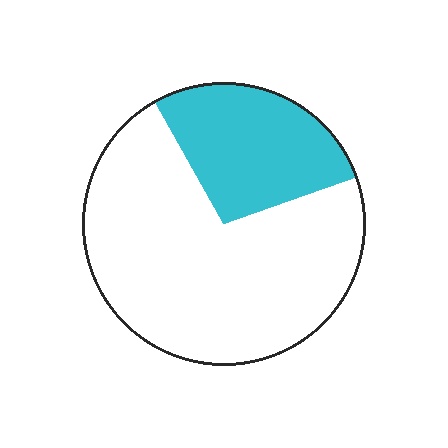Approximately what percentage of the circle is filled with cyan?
Approximately 30%.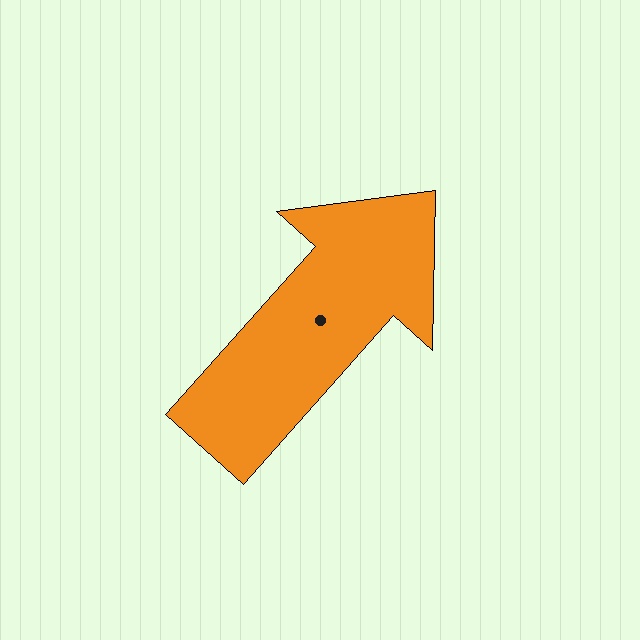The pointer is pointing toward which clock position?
Roughly 1 o'clock.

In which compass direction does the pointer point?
Northeast.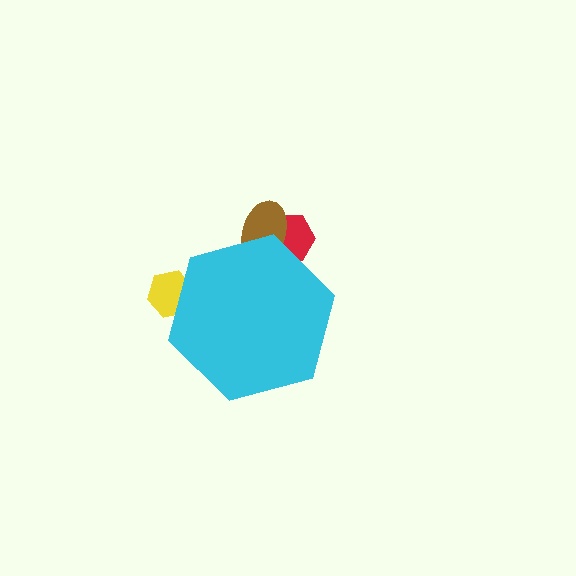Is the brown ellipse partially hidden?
Yes, the brown ellipse is partially hidden behind the cyan hexagon.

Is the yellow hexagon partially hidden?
Yes, the yellow hexagon is partially hidden behind the cyan hexagon.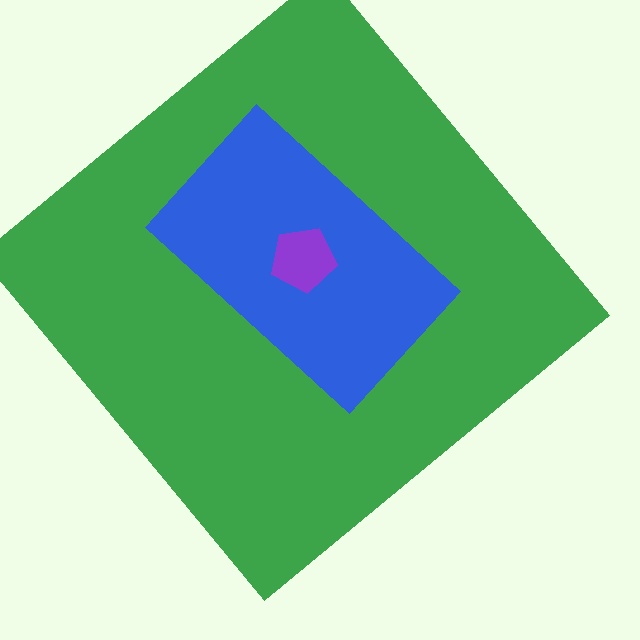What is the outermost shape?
The green diamond.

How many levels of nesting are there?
3.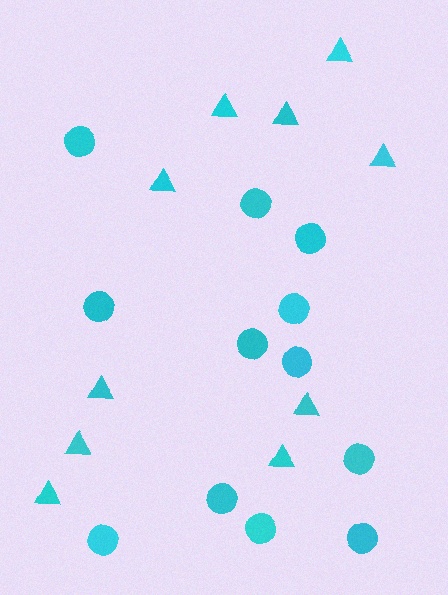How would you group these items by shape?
There are 2 groups: one group of circles (12) and one group of triangles (10).